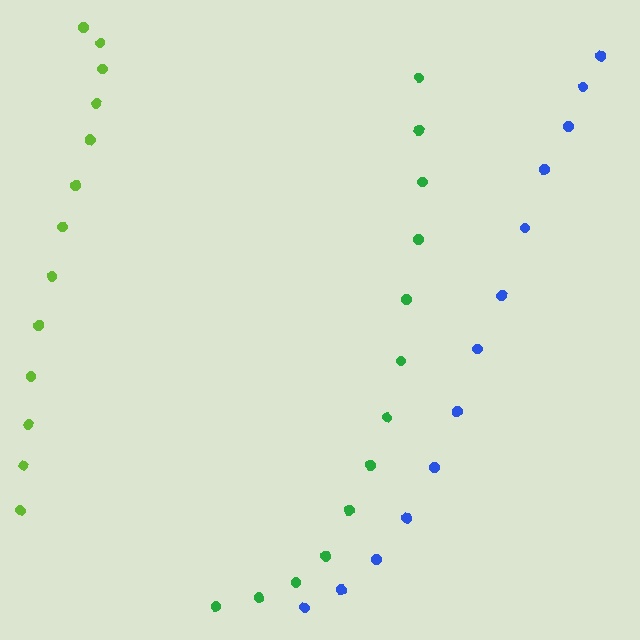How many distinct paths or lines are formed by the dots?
There are 3 distinct paths.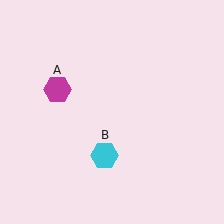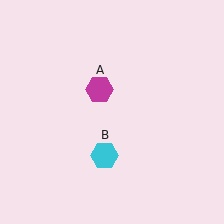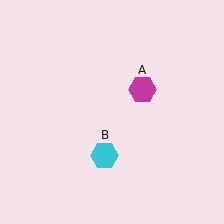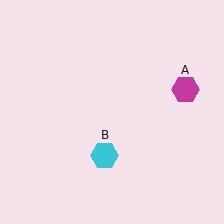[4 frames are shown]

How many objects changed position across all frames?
1 object changed position: magenta hexagon (object A).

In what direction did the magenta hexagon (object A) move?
The magenta hexagon (object A) moved right.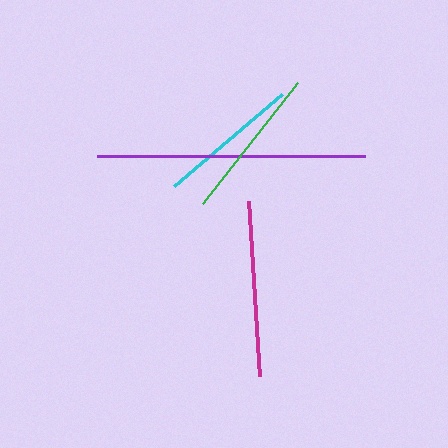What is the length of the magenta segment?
The magenta segment is approximately 175 pixels long.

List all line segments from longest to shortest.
From longest to shortest: purple, magenta, green, cyan.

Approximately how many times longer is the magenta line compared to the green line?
The magenta line is approximately 1.1 times the length of the green line.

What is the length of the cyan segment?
The cyan segment is approximately 142 pixels long.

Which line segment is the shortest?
The cyan line is the shortest at approximately 142 pixels.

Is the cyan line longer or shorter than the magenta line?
The magenta line is longer than the cyan line.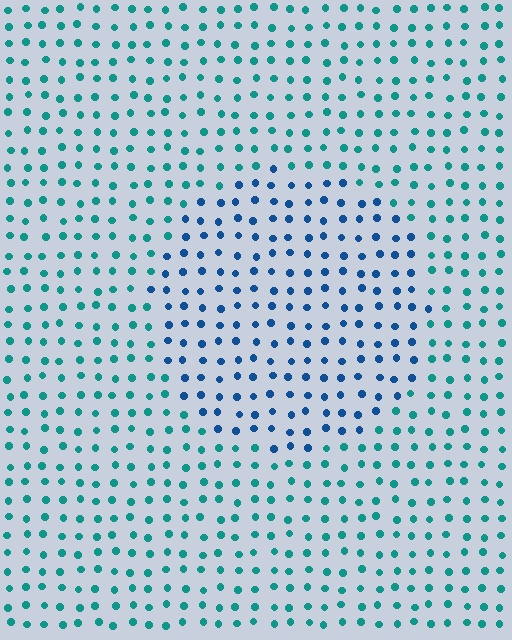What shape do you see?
I see a circle.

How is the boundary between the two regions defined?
The boundary is defined purely by a slight shift in hue (about 37 degrees). Spacing, size, and orientation are identical on both sides.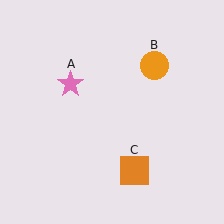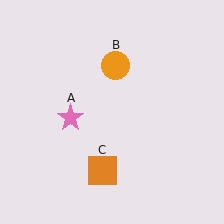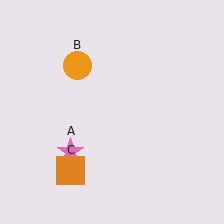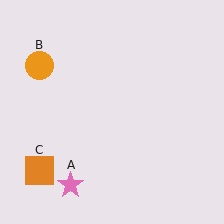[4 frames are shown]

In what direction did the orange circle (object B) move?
The orange circle (object B) moved left.